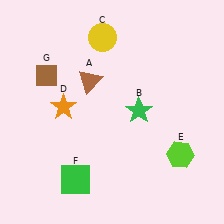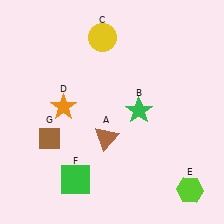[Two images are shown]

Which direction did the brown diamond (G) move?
The brown diamond (G) moved down.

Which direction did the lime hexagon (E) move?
The lime hexagon (E) moved down.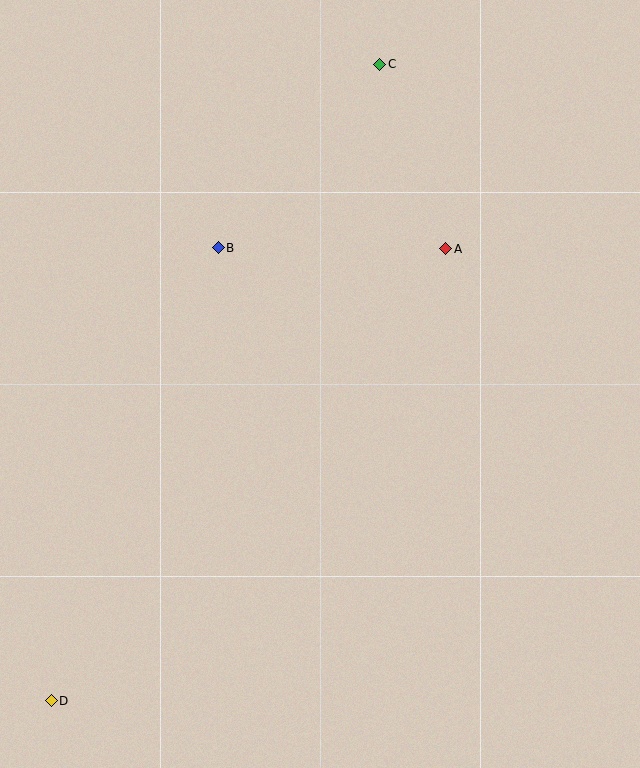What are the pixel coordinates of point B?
Point B is at (218, 248).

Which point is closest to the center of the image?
Point B at (218, 248) is closest to the center.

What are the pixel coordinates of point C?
Point C is at (380, 65).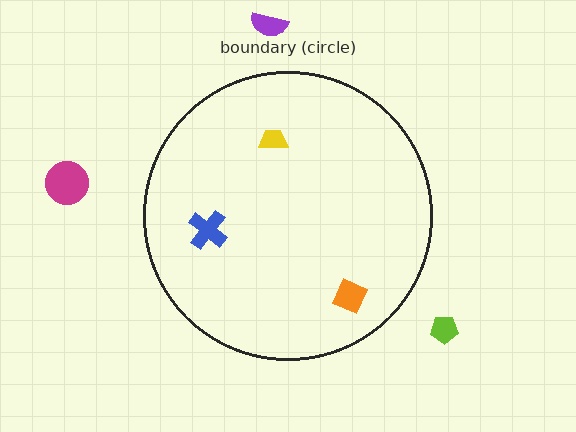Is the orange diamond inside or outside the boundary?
Inside.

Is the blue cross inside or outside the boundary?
Inside.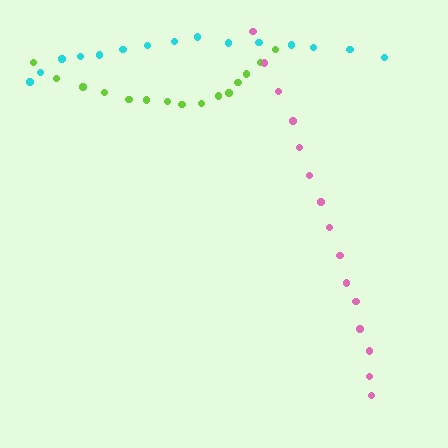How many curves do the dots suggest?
There are 3 distinct paths.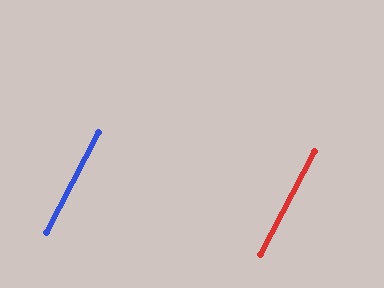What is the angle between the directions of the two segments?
Approximately 0 degrees.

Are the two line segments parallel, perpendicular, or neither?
Parallel — their directions differ by only 0.2°.